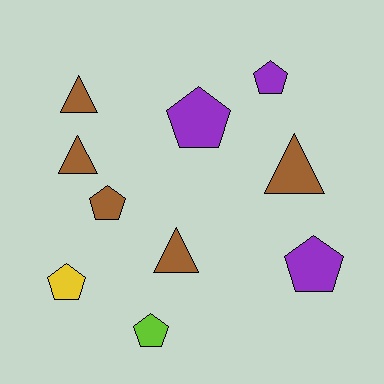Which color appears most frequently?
Brown, with 5 objects.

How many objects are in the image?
There are 10 objects.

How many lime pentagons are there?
There is 1 lime pentagon.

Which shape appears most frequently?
Pentagon, with 6 objects.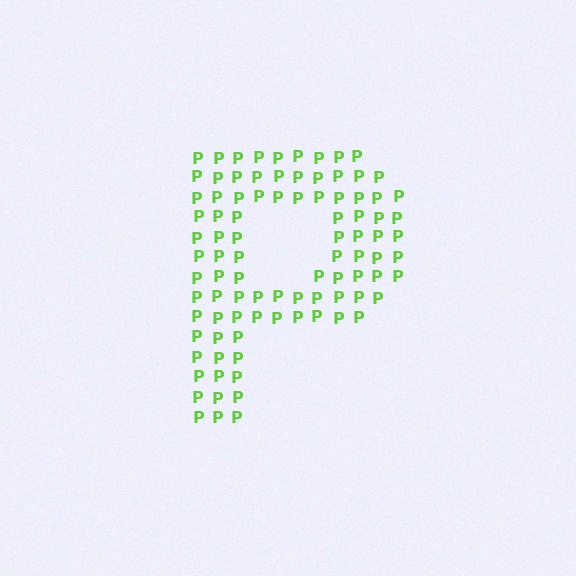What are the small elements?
The small elements are letter P's.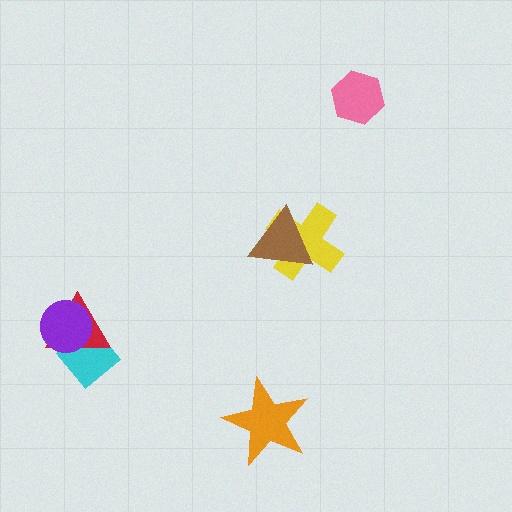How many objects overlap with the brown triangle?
1 object overlaps with the brown triangle.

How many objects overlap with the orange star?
0 objects overlap with the orange star.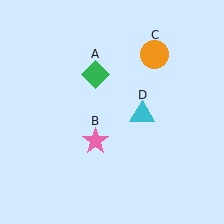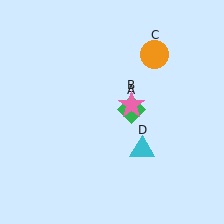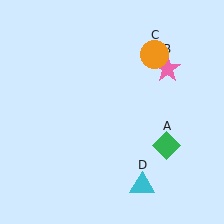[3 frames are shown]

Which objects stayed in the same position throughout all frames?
Orange circle (object C) remained stationary.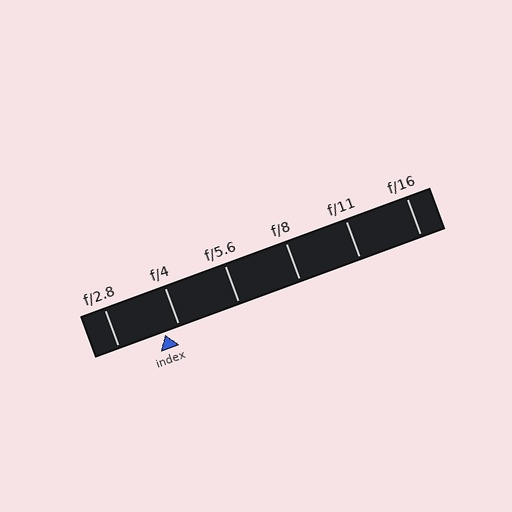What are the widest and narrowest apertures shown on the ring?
The widest aperture shown is f/2.8 and the narrowest is f/16.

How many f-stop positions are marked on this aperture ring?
There are 6 f-stop positions marked.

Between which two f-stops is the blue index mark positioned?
The index mark is between f/2.8 and f/4.